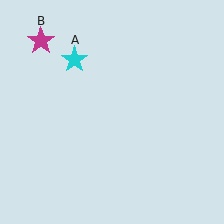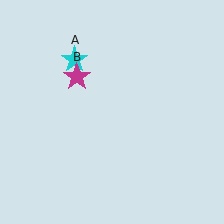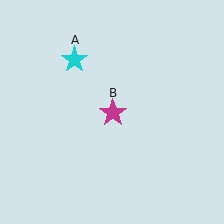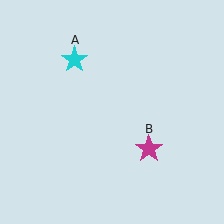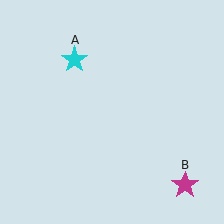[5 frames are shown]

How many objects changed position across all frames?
1 object changed position: magenta star (object B).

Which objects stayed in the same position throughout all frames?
Cyan star (object A) remained stationary.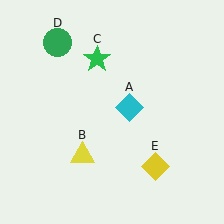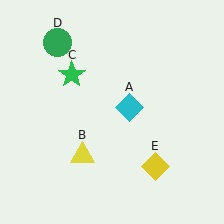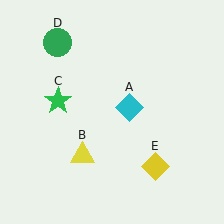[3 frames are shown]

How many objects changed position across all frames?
1 object changed position: green star (object C).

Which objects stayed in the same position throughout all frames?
Cyan diamond (object A) and yellow triangle (object B) and green circle (object D) and yellow diamond (object E) remained stationary.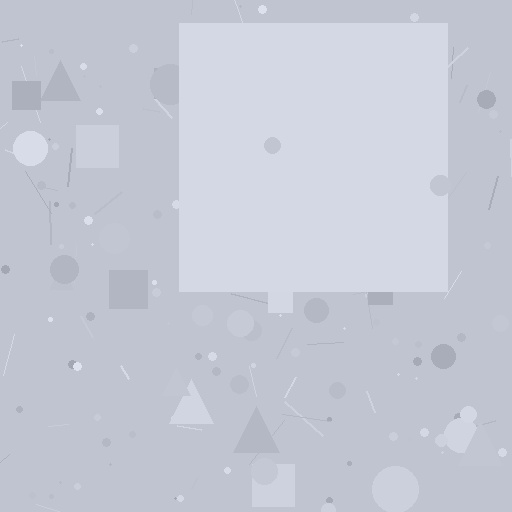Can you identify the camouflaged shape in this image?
The camouflaged shape is a square.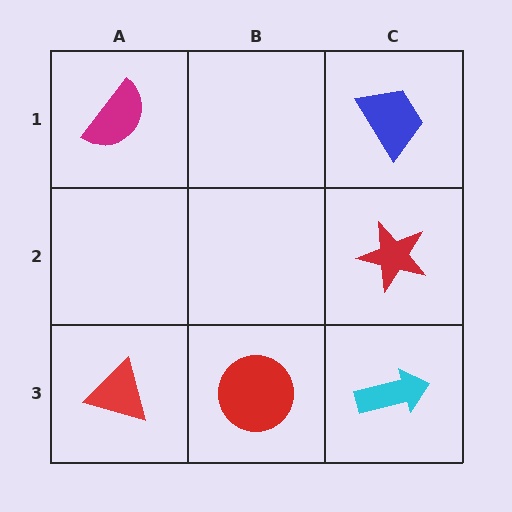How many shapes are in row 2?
1 shape.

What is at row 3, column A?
A red triangle.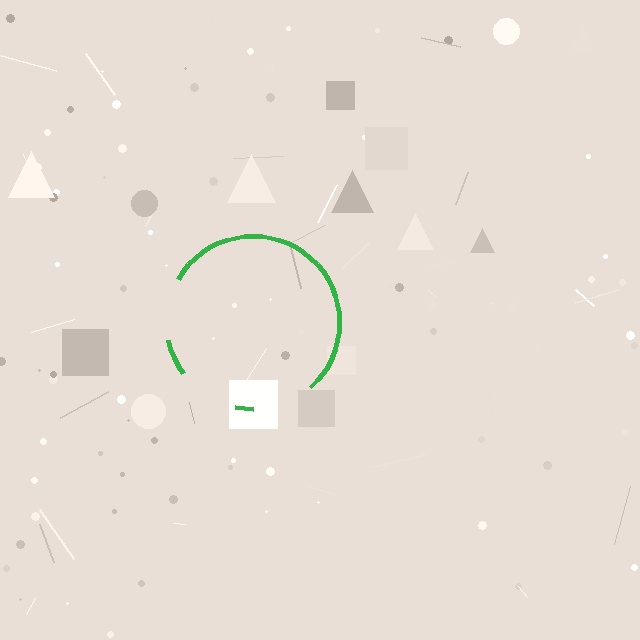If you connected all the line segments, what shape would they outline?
They would outline a circle.